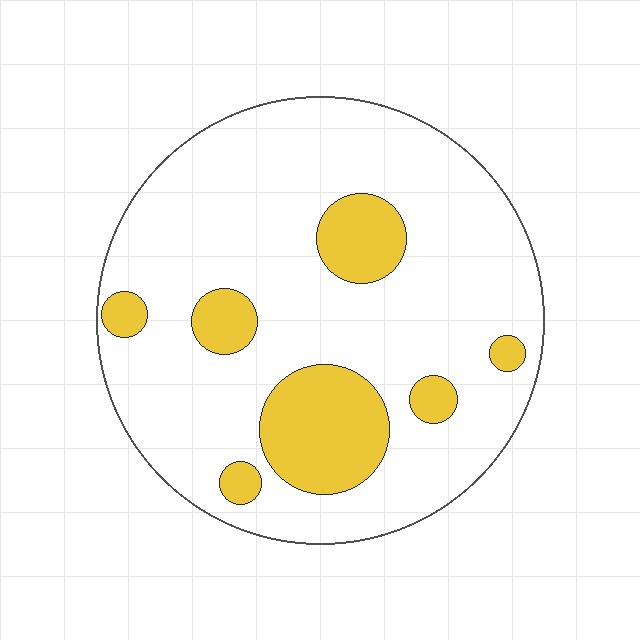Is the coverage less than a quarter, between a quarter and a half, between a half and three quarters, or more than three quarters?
Less than a quarter.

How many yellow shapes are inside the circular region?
7.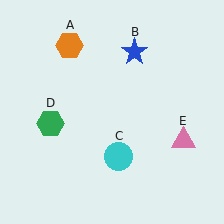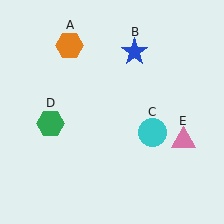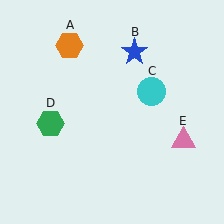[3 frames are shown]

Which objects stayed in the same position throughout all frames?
Orange hexagon (object A) and blue star (object B) and green hexagon (object D) and pink triangle (object E) remained stationary.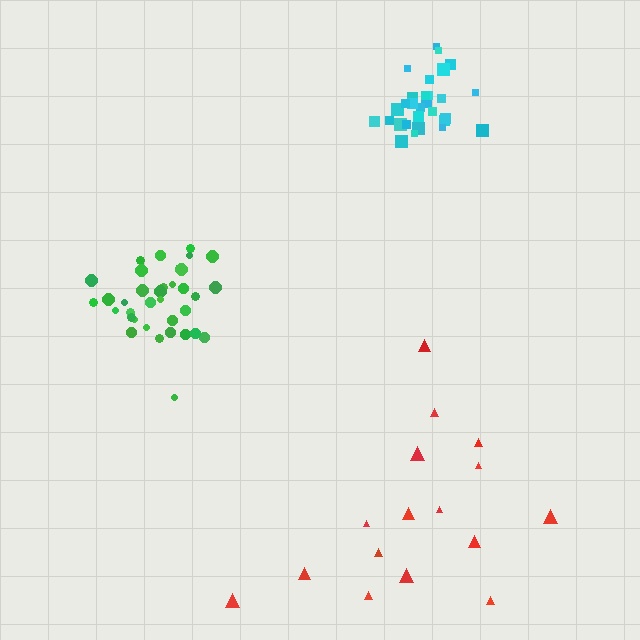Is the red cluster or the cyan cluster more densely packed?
Cyan.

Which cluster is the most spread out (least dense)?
Red.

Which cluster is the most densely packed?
Cyan.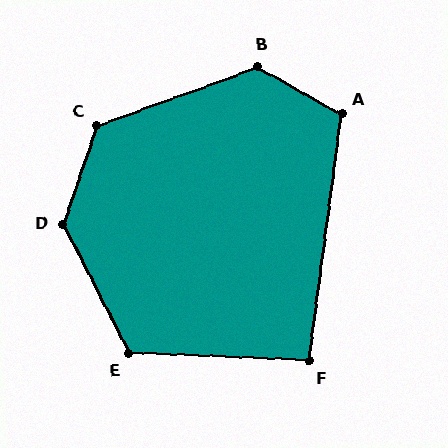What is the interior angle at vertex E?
Approximately 119 degrees (obtuse).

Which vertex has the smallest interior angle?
F, at approximately 95 degrees.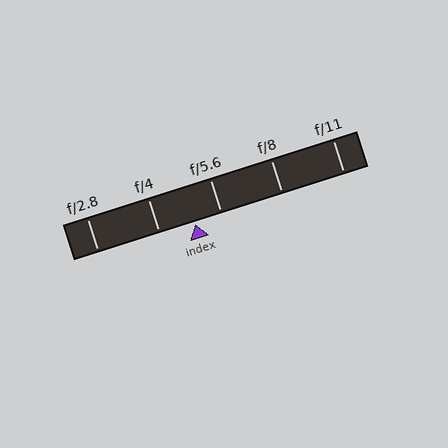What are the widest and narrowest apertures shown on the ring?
The widest aperture shown is f/2.8 and the narrowest is f/11.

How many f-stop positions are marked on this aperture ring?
There are 5 f-stop positions marked.